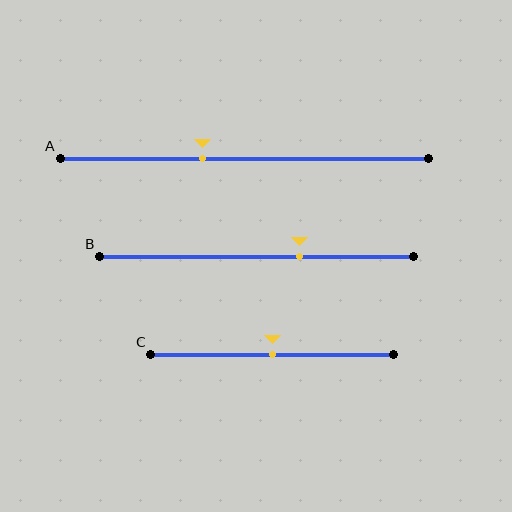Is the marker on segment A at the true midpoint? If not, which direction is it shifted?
No, the marker on segment A is shifted to the left by about 11% of the segment length.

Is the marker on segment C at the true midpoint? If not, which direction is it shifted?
Yes, the marker on segment C is at the true midpoint.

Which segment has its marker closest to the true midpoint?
Segment C has its marker closest to the true midpoint.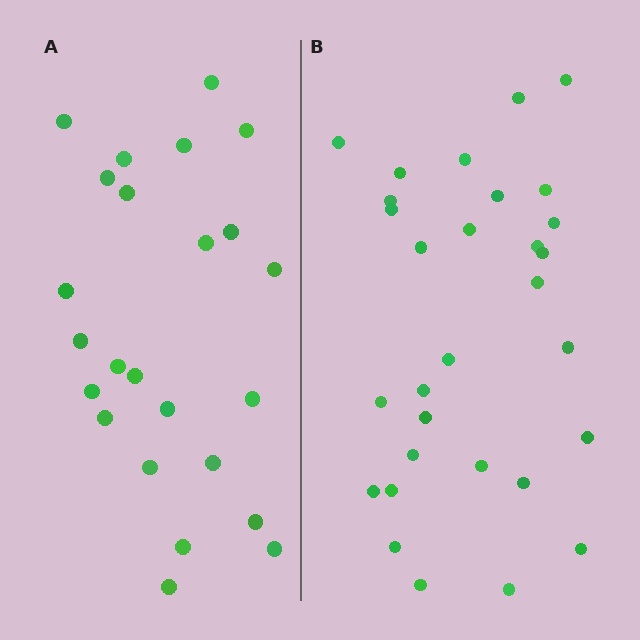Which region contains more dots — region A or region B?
Region B (the right region) has more dots.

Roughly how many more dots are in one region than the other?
Region B has about 6 more dots than region A.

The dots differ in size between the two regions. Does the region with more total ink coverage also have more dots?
No. Region A has more total ink coverage because its dots are larger, but region B actually contains more individual dots. Total area can be misleading — the number of items is what matters here.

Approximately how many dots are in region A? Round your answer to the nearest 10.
About 20 dots. (The exact count is 24, which rounds to 20.)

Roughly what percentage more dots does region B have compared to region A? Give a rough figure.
About 25% more.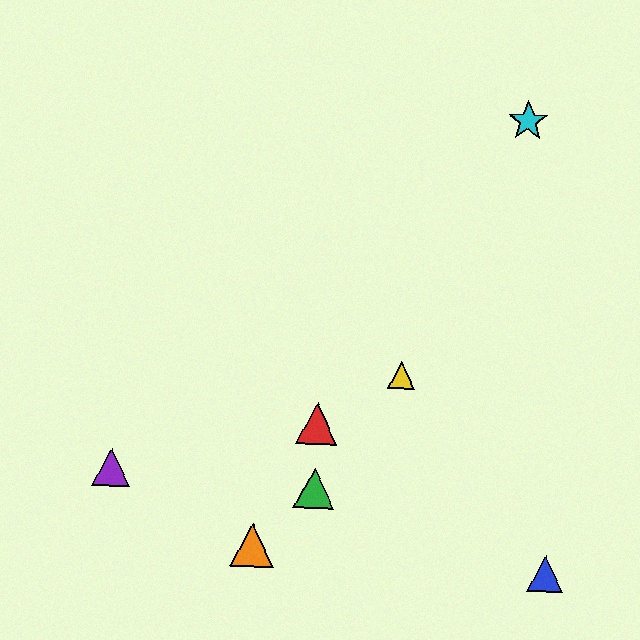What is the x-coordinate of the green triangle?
The green triangle is at x≈314.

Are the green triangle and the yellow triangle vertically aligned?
No, the green triangle is at x≈314 and the yellow triangle is at x≈402.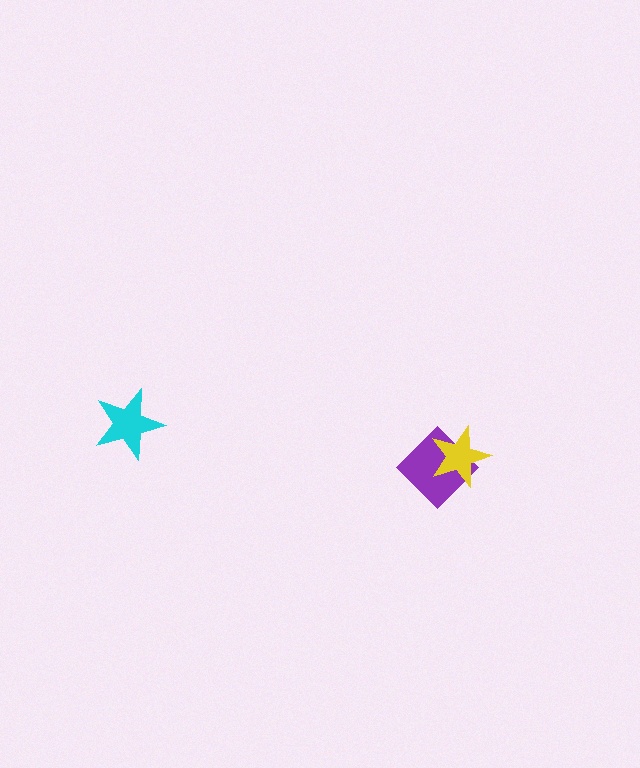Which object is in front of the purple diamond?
The yellow star is in front of the purple diamond.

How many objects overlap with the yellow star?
1 object overlaps with the yellow star.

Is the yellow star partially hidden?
No, no other shape covers it.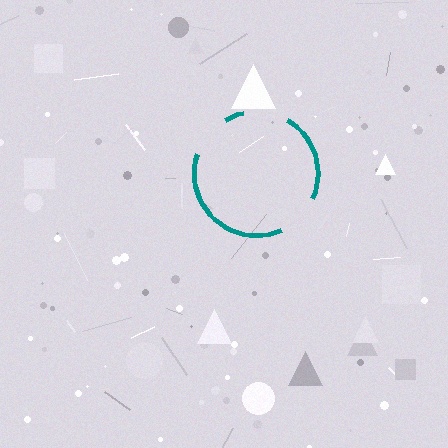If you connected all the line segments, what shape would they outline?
They would outline a circle.